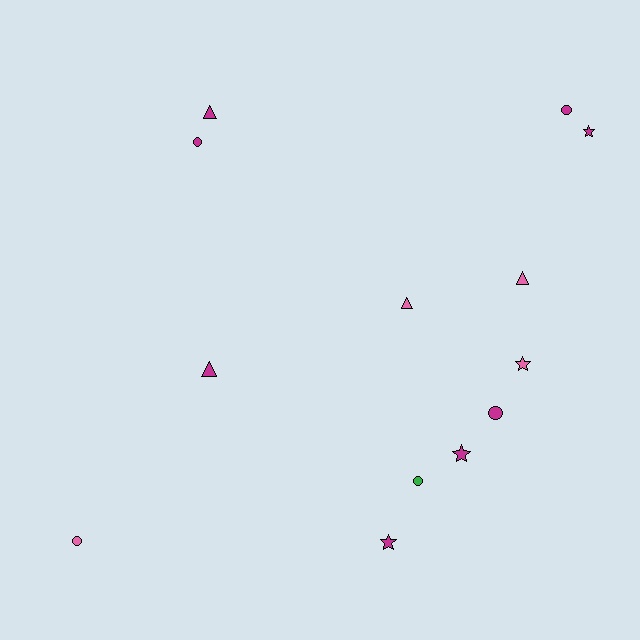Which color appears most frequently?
Magenta, with 8 objects.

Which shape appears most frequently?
Circle, with 5 objects.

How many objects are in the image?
There are 13 objects.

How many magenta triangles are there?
There are 2 magenta triangles.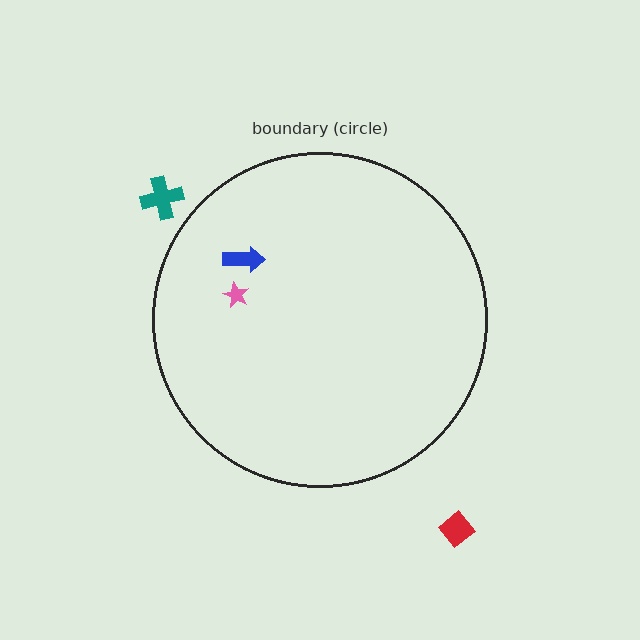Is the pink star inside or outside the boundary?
Inside.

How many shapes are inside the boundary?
2 inside, 2 outside.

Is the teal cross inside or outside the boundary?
Outside.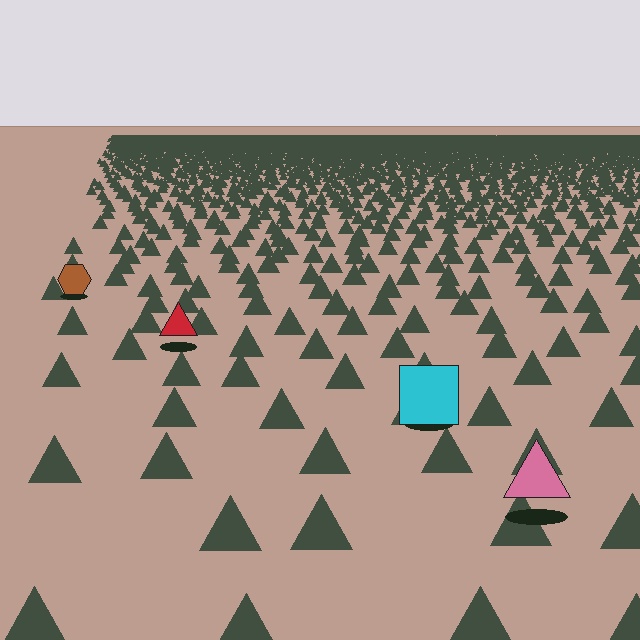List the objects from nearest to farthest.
From nearest to farthest: the pink triangle, the cyan square, the red triangle, the brown hexagon.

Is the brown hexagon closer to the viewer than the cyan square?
No. The cyan square is closer — you can tell from the texture gradient: the ground texture is coarser near it.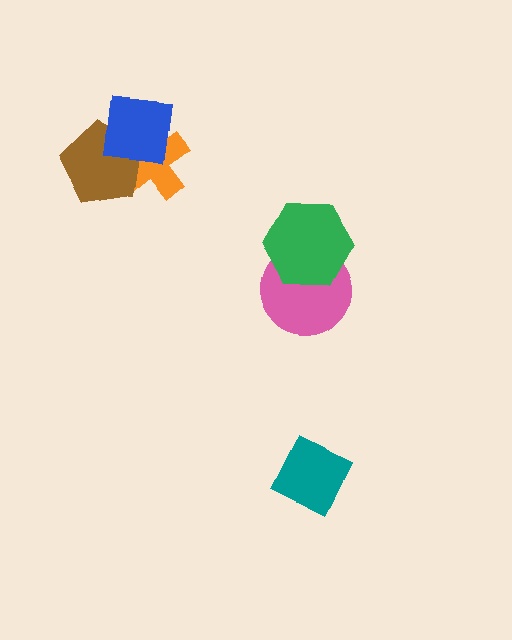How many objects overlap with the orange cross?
2 objects overlap with the orange cross.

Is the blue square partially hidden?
No, no other shape covers it.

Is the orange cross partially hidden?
Yes, it is partially covered by another shape.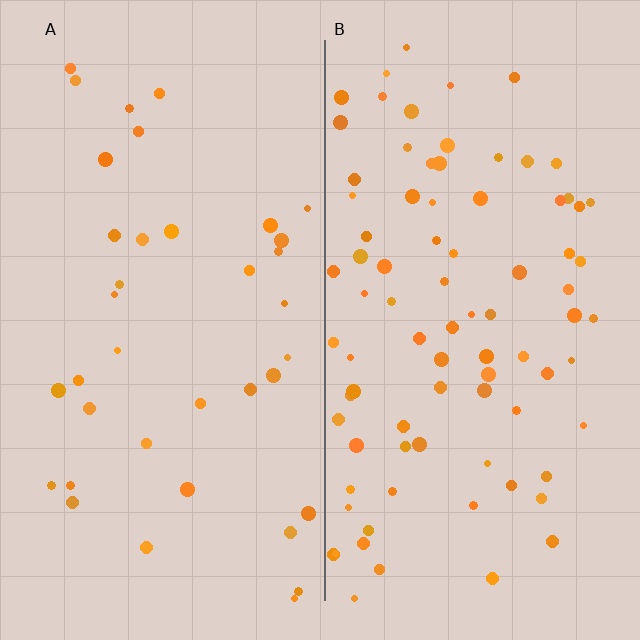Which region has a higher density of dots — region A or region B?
B (the right).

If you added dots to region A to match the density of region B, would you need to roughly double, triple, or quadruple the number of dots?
Approximately double.